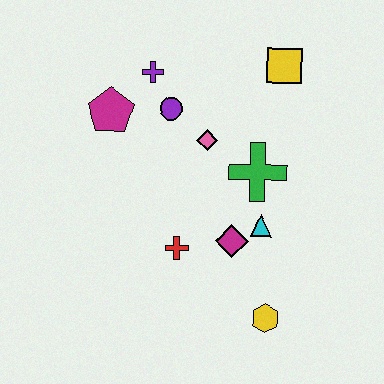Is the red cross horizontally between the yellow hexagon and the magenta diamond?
No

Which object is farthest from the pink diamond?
The yellow hexagon is farthest from the pink diamond.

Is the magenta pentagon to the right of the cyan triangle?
No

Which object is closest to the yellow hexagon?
The magenta diamond is closest to the yellow hexagon.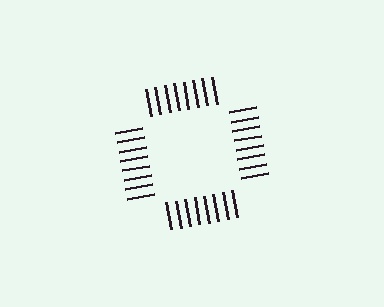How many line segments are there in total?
32 — 8 along each of the 4 edges.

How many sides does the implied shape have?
4 sides — the line-ends trace a square.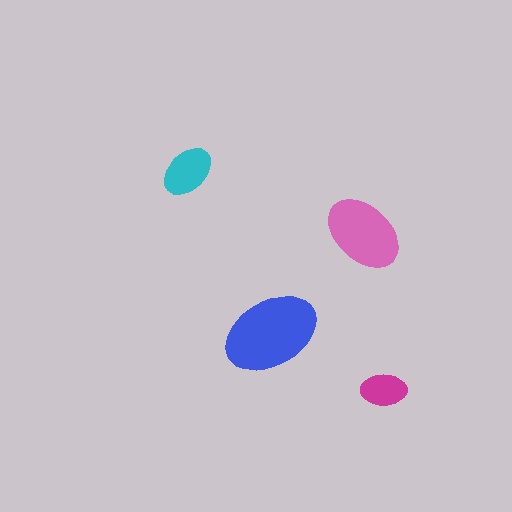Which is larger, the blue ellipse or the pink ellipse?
The blue one.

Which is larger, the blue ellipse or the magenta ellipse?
The blue one.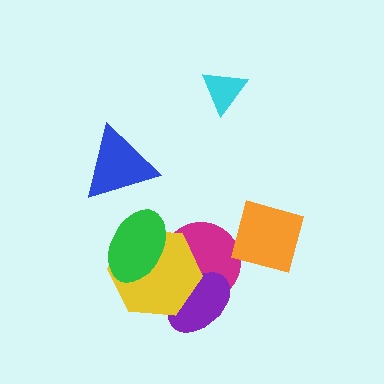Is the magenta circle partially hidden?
Yes, it is partially covered by another shape.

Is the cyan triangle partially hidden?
No, no other shape covers it.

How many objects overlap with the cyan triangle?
0 objects overlap with the cyan triangle.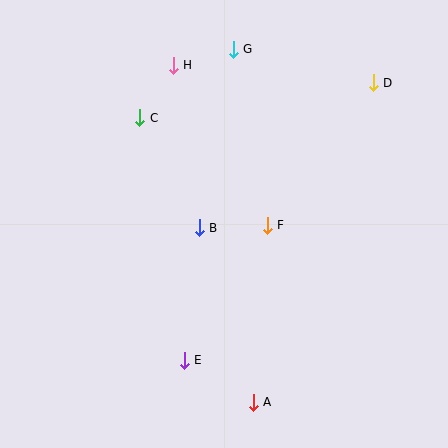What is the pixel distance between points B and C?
The distance between B and C is 125 pixels.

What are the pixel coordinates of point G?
Point G is at (233, 49).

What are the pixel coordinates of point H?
Point H is at (173, 65).